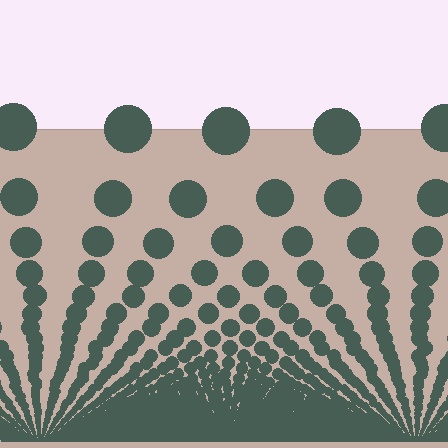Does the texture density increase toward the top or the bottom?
Density increases toward the bottom.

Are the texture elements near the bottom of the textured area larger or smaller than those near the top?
Smaller. The gradient is inverted — elements near the bottom are smaller and denser.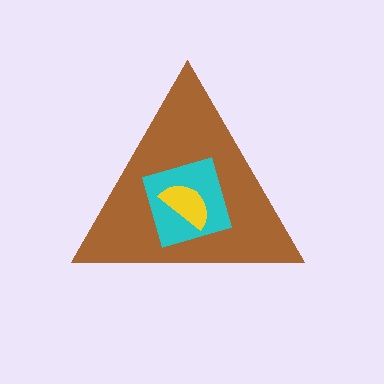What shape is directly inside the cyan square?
The yellow semicircle.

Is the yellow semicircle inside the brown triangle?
Yes.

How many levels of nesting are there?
3.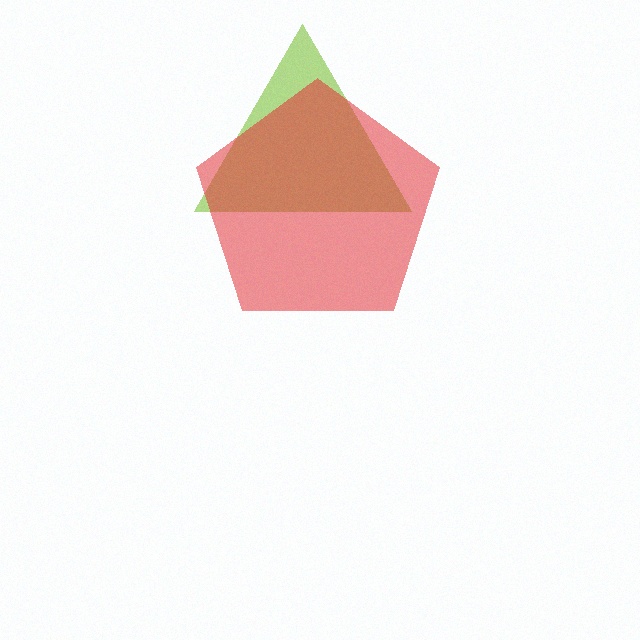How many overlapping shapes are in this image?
There are 2 overlapping shapes in the image.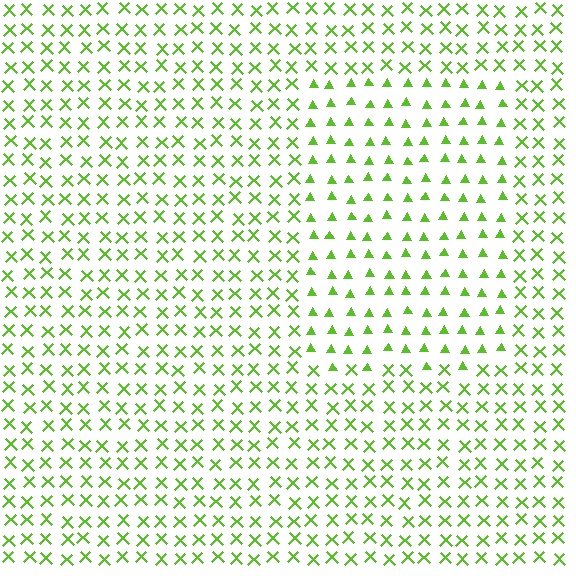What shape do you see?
I see a rectangle.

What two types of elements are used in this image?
The image uses triangles inside the rectangle region and X marks outside it.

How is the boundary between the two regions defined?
The boundary is defined by a change in element shape: triangles inside vs. X marks outside. All elements share the same color and spacing.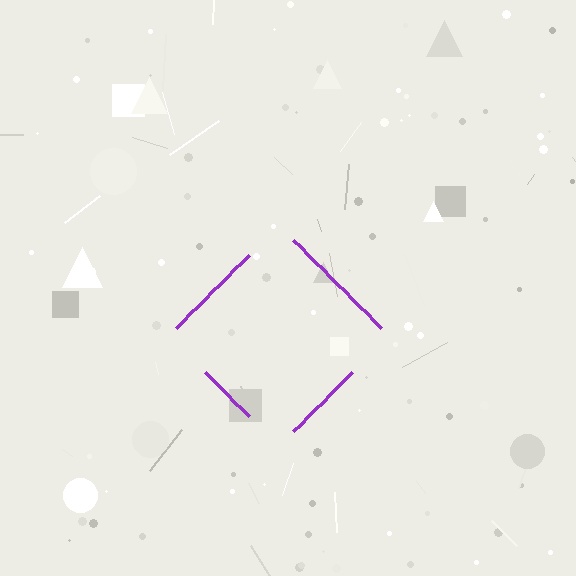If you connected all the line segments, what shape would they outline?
They would outline a diamond.